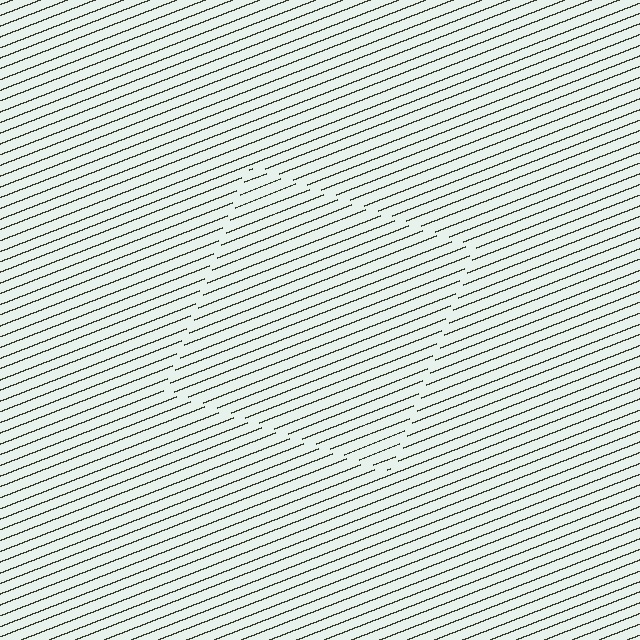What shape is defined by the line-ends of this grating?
An illusory square. The interior of the shape contains the same grating, shifted by half a period — the contour is defined by the phase discontinuity where line-ends from the inner and outer gratings abut.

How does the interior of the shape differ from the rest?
The interior of the shape contains the same grating, shifted by half a period — the contour is defined by the phase discontinuity where line-ends from the inner and outer gratings abut.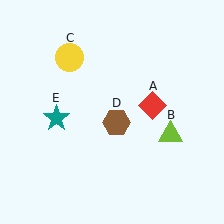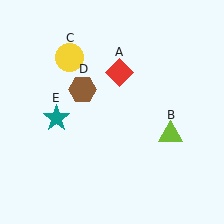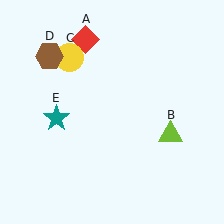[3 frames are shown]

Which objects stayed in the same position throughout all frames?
Lime triangle (object B) and yellow circle (object C) and teal star (object E) remained stationary.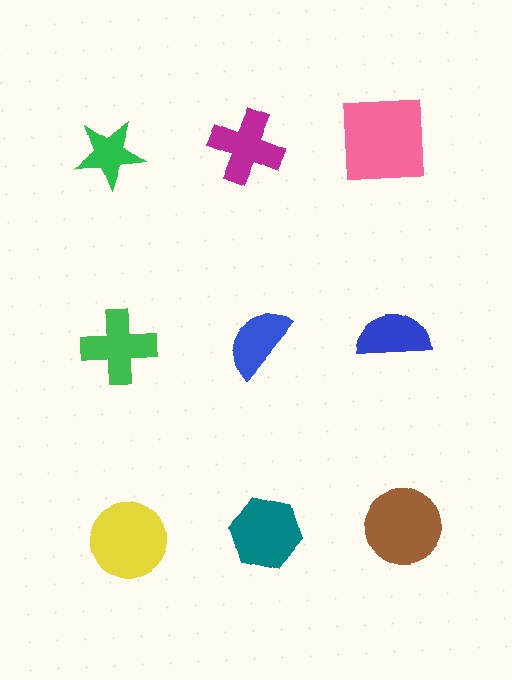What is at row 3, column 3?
A brown circle.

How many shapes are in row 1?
3 shapes.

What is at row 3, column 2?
A teal hexagon.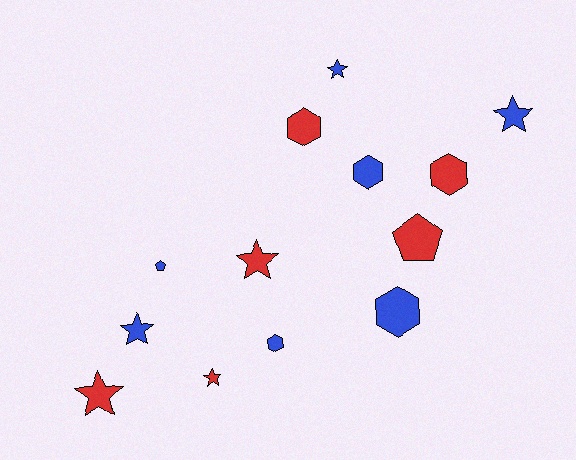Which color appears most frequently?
Blue, with 7 objects.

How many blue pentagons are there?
There is 1 blue pentagon.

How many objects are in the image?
There are 13 objects.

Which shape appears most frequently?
Star, with 6 objects.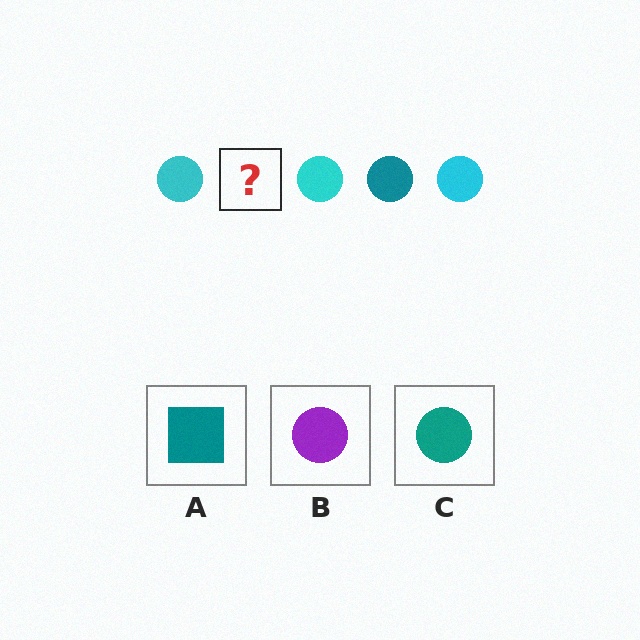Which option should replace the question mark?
Option C.